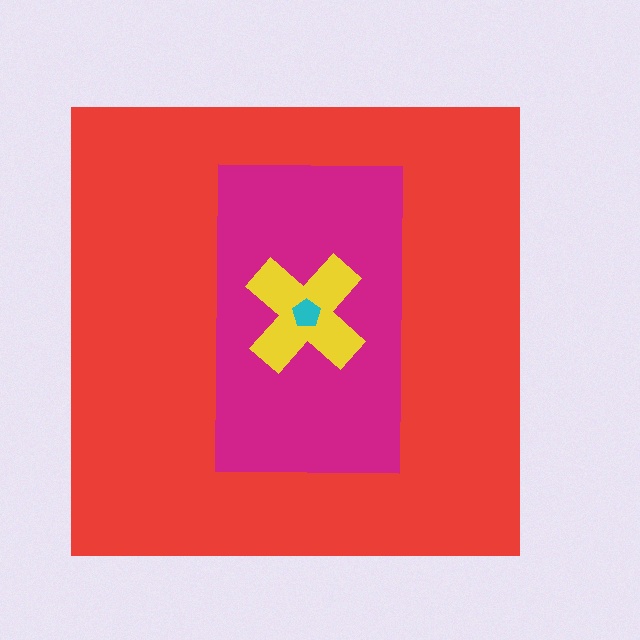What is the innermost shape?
The cyan pentagon.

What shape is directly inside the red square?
The magenta rectangle.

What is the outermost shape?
The red square.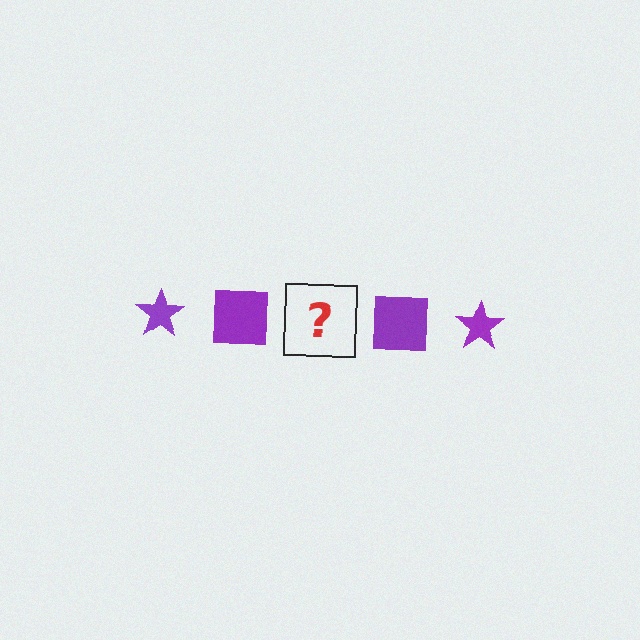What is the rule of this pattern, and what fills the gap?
The rule is that the pattern cycles through star, square shapes in purple. The gap should be filled with a purple star.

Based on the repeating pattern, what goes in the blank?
The blank should be a purple star.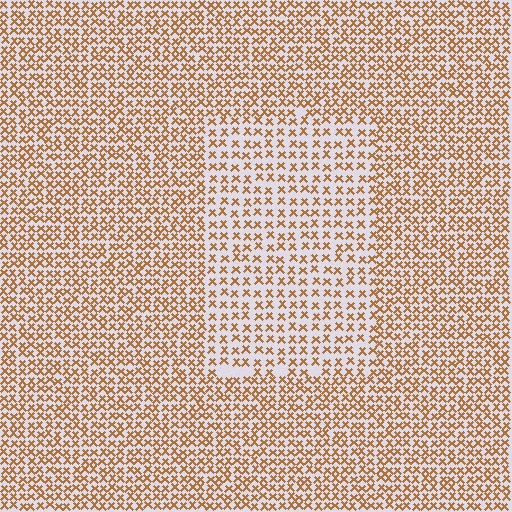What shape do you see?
I see a rectangle.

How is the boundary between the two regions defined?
The boundary is defined by a change in element density (approximately 1.6x ratio). All elements are the same color, size, and shape.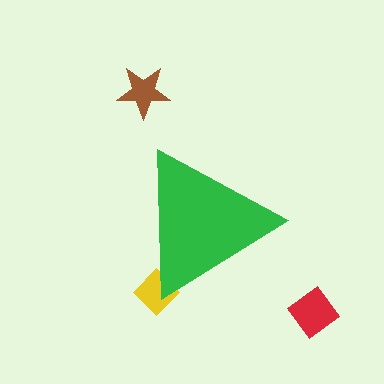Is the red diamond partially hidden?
No, the red diamond is fully visible.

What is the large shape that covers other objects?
A green triangle.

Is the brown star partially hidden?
No, the brown star is fully visible.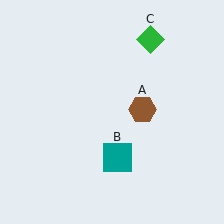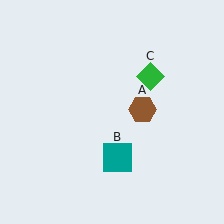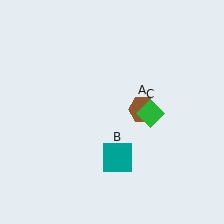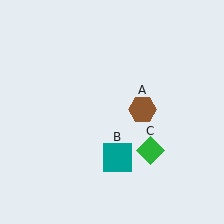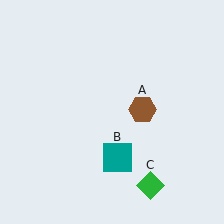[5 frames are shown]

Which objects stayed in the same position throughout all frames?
Brown hexagon (object A) and teal square (object B) remained stationary.